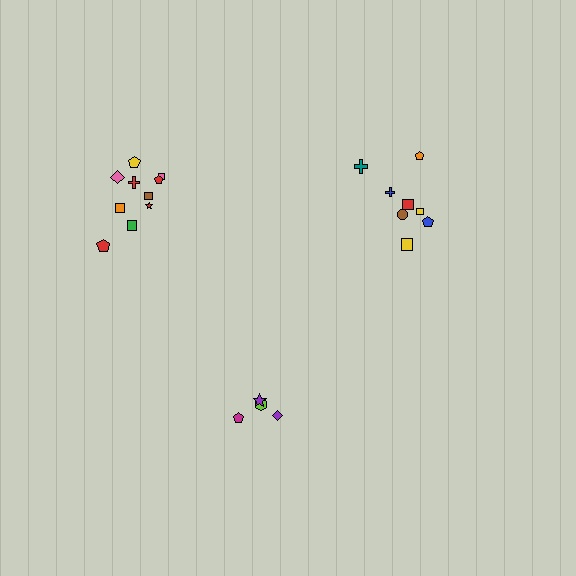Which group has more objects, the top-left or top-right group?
The top-left group.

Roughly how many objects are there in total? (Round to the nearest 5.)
Roughly 20 objects in total.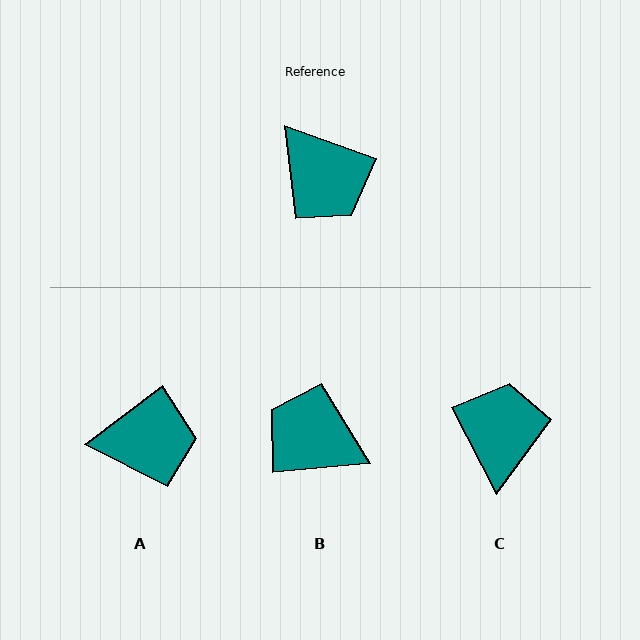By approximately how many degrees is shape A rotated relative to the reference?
Approximately 57 degrees counter-clockwise.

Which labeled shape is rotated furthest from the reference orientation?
B, about 155 degrees away.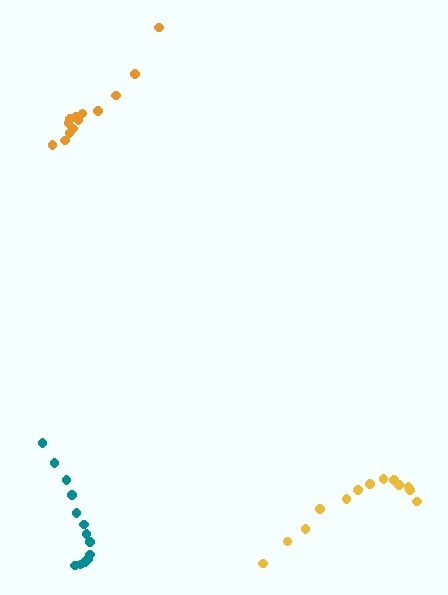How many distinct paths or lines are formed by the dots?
There are 3 distinct paths.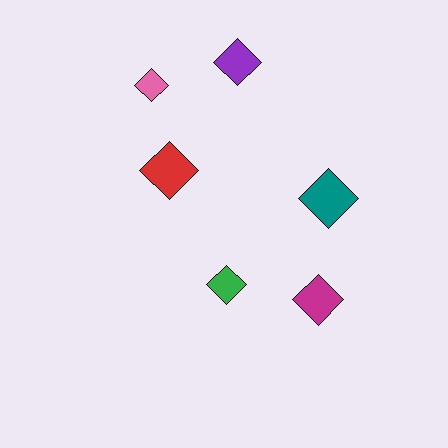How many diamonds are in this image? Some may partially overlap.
There are 6 diamonds.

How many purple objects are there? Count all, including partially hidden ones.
There is 1 purple object.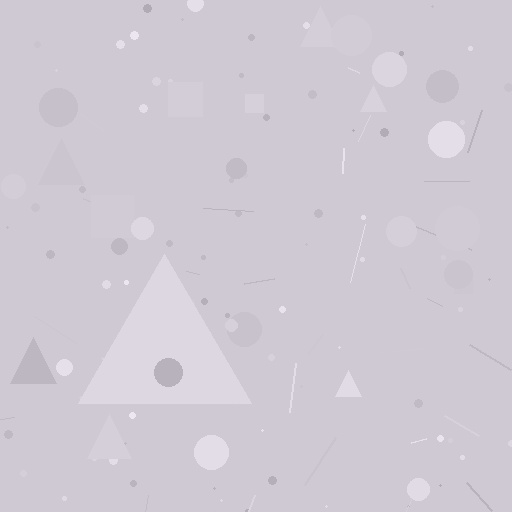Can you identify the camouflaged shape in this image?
The camouflaged shape is a triangle.